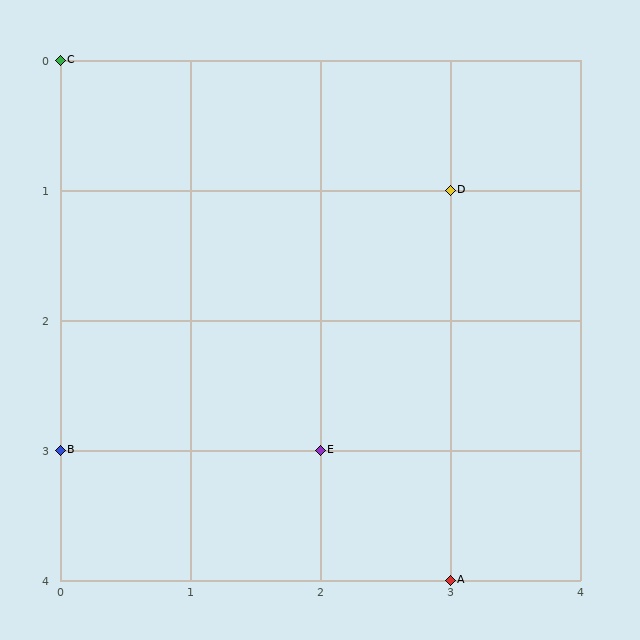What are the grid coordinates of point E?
Point E is at grid coordinates (2, 3).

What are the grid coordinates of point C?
Point C is at grid coordinates (0, 0).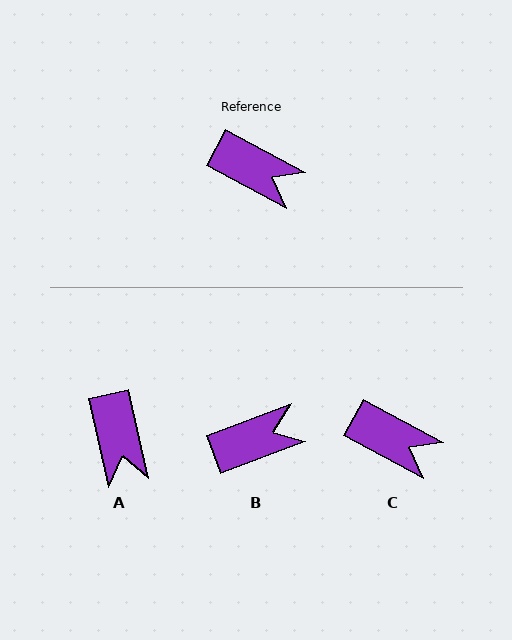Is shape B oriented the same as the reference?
No, it is off by about 49 degrees.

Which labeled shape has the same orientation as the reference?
C.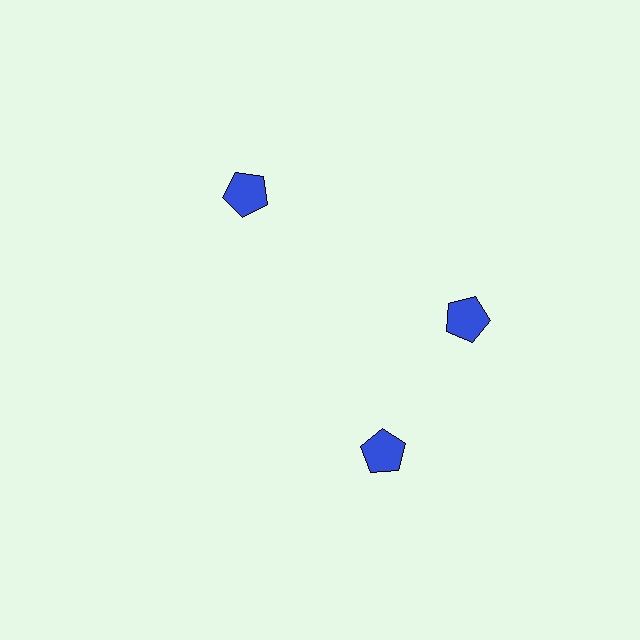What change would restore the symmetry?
The symmetry would be restored by rotating it back into even spacing with its neighbors so that all 3 pentagons sit at equal angles and equal distance from the center.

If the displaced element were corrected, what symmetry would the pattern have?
It would have 3-fold rotational symmetry — the pattern would map onto itself every 120 degrees.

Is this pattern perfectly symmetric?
No. The 3 blue pentagons are arranged in a ring, but one element near the 7 o'clock position is rotated out of alignment along the ring, breaking the 3-fold rotational symmetry.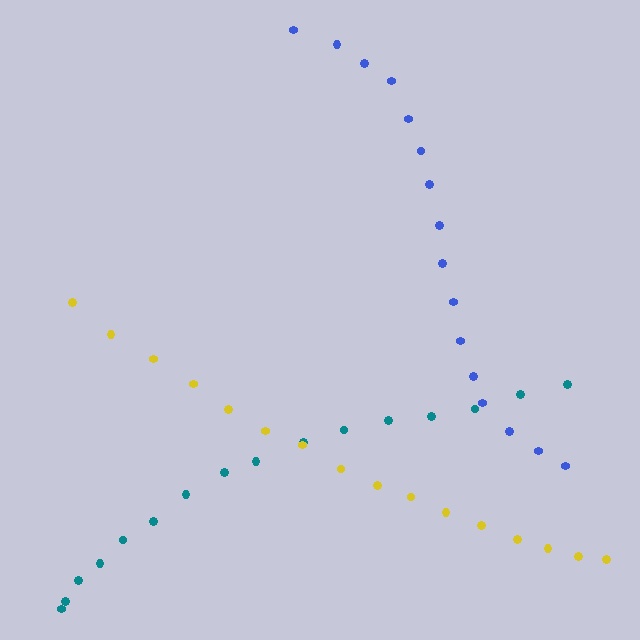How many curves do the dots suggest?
There are 3 distinct paths.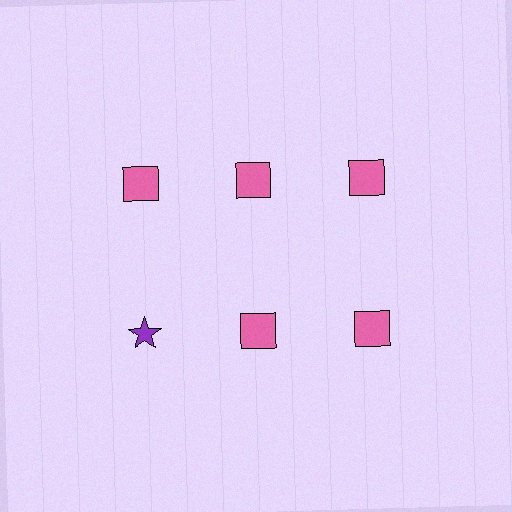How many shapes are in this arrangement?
There are 6 shapes arranged in a grid pattern.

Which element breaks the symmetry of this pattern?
The purple star in the second row, leftmost column breaks the symmetry. All other shapes are pink squares.